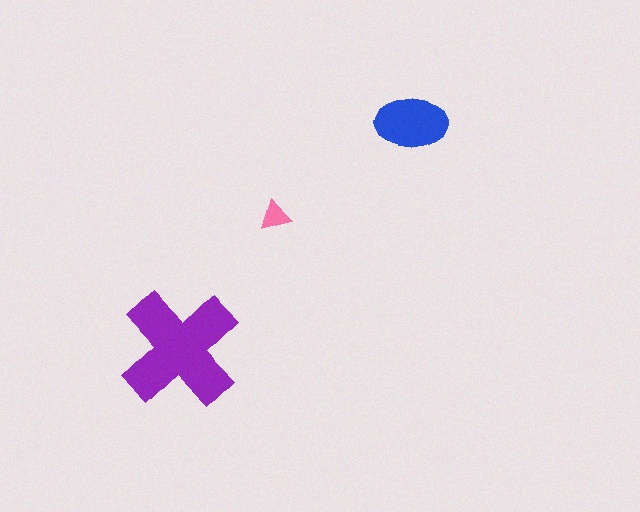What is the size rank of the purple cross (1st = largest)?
1st.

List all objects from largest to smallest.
The purple cross, the blue ellipse, the pink triangle.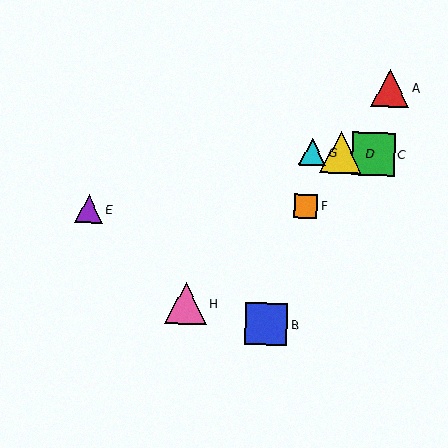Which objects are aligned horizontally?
Objects C, D, G are aligned horizontally.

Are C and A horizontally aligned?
No, C is at y≈154 and A is at y≈88.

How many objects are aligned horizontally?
3 objects (C, D, G) are aligned horizontally.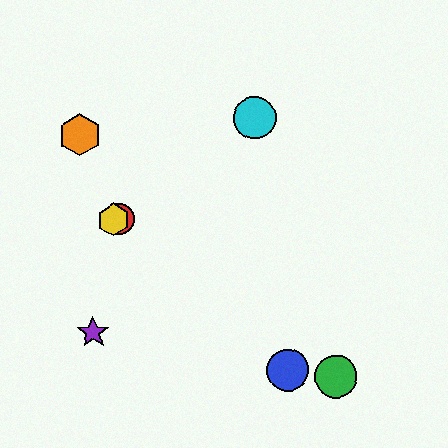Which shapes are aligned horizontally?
The red circle, the yellow hexagon are aligned horizontally.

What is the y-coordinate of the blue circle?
The blue circle is at y≈370.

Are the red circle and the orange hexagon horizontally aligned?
No, the red circle is at y≈220 and the orange hexagon is at y≈135.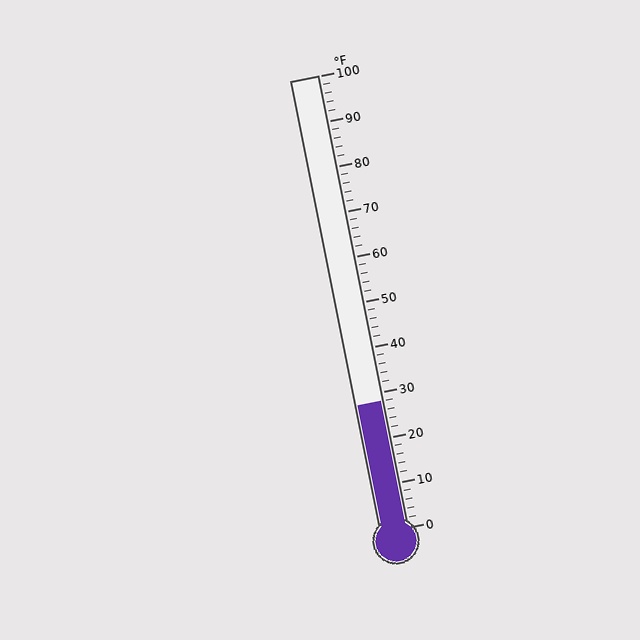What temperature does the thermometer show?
The thermometer shows approximately 28°F.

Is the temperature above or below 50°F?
The temperature is below 50°F.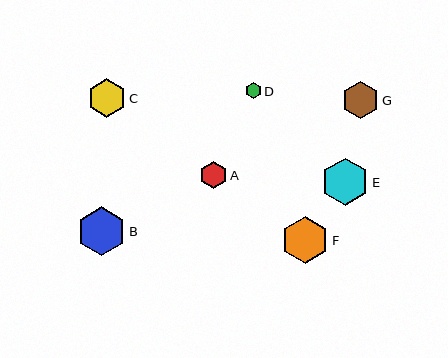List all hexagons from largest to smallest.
From largest to smallest: B, F, E, C, G, A, D.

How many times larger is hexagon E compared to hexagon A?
Hexagon E is approximately 1.7 times the size of hexagon A.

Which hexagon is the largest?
Hexagon B is the largest with a size of approximately 48 pixels.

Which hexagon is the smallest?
Hexagon D is the smallest with a size of approximately 15 pixels.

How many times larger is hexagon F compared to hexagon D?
Hexagon F is approximately 3.0 times the size of hexagon D.